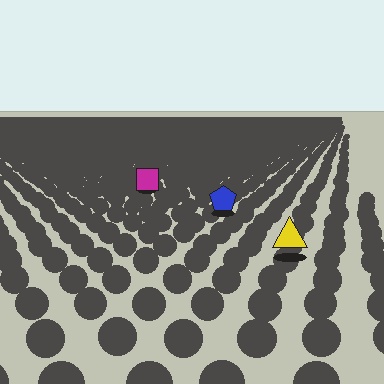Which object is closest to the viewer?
The yellow triangle is closest. The texture marks near it are larger and more spread out.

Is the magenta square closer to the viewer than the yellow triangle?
No. The yellow triangle is closer — you can tell from the texture gradient: the ground texture is coarser near it.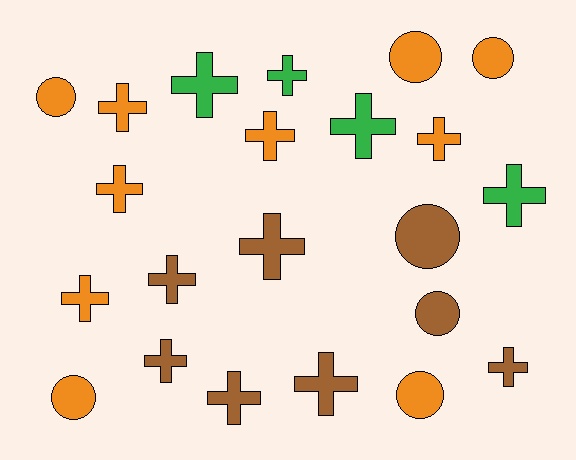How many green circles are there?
There are no green circles.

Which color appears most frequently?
Orange, with 10 objects.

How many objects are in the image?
There are 22 objects.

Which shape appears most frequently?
Cross, with 15 objects.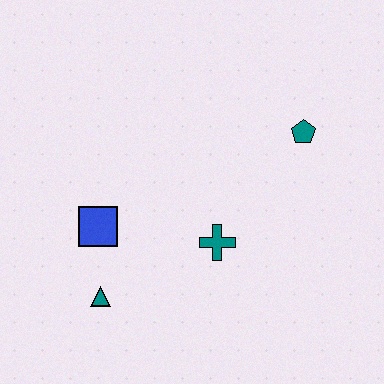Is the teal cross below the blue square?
Yes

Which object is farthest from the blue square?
The teal pentagon is farthest from the blue square.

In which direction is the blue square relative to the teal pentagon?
The blue square is to the left of the teal pentagon.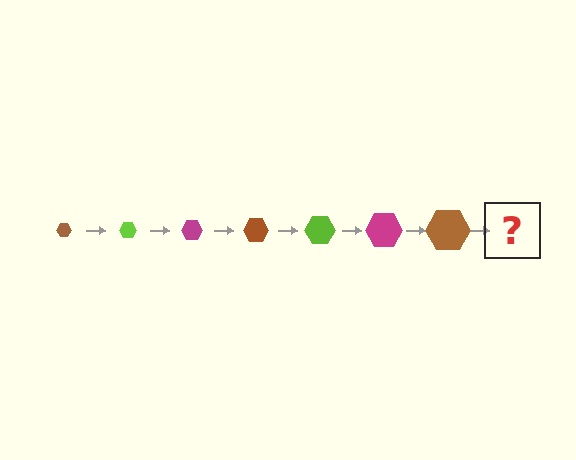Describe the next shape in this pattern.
It should be a lime hexagon, larger than the previous one.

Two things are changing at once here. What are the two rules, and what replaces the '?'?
The two rules are that the hexagon grows larger each step and the color cycles through brown, lime, and magenta. The '?' should be a lime hexagon, larger than the previous one.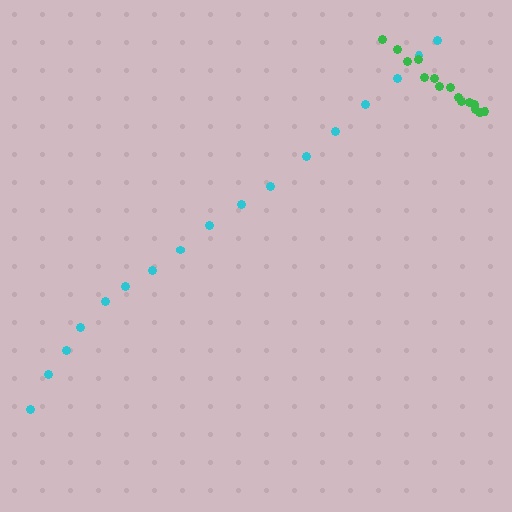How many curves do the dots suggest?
There are 2 distinct paths.